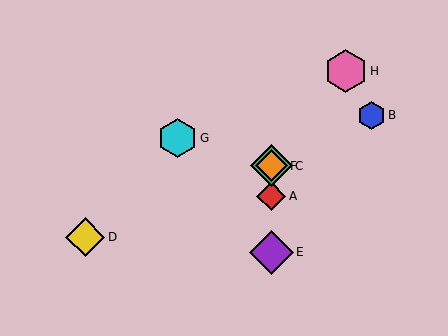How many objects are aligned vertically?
4 objects (A, C, E, F) are aligned vertically.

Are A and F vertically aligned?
Yes, both are at x≈271.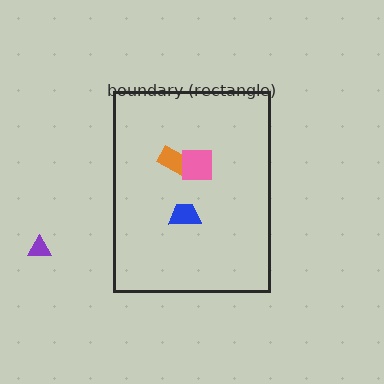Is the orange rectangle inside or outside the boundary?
Inside.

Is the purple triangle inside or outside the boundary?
Outside.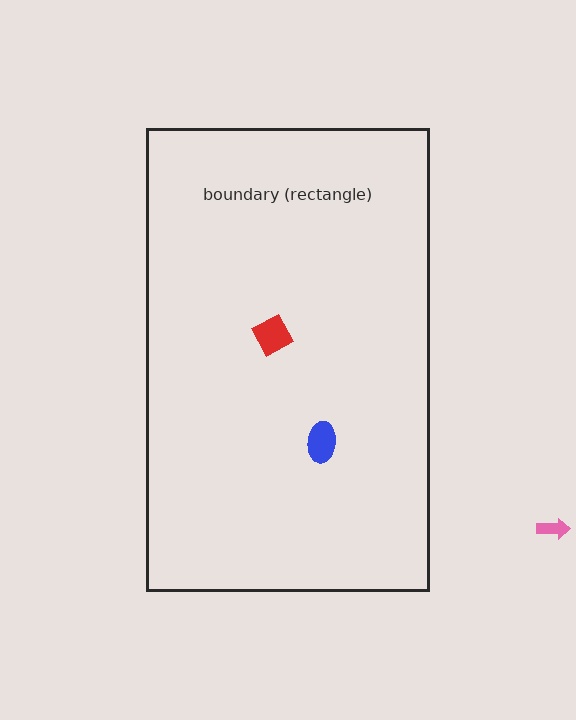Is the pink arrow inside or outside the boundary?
Outside.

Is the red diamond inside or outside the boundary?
Inside.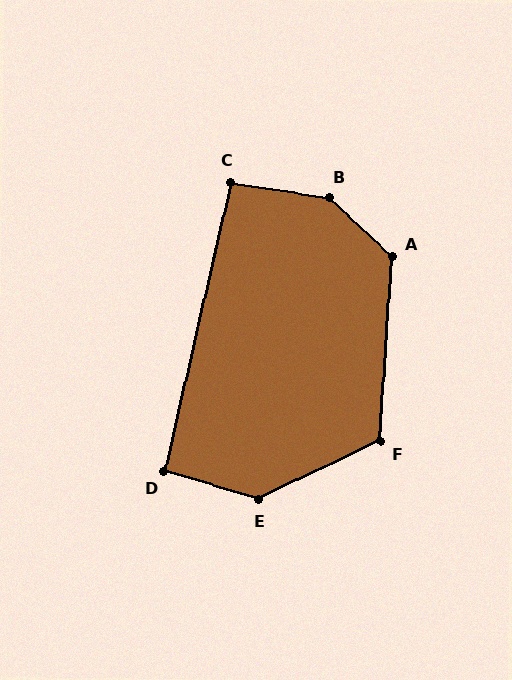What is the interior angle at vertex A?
Approximately 129 degrees (obtuse).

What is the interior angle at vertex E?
Approximately 137 degrees (obtuse).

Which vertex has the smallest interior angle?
C, at approximately 94 degrees.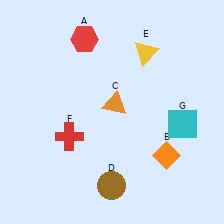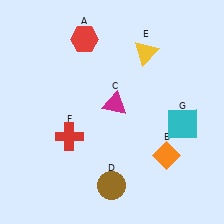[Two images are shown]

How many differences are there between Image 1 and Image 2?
There is 1 difference between the two images.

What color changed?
The triangle (C) changed from orange in Image 1 to magenta in Image 2.